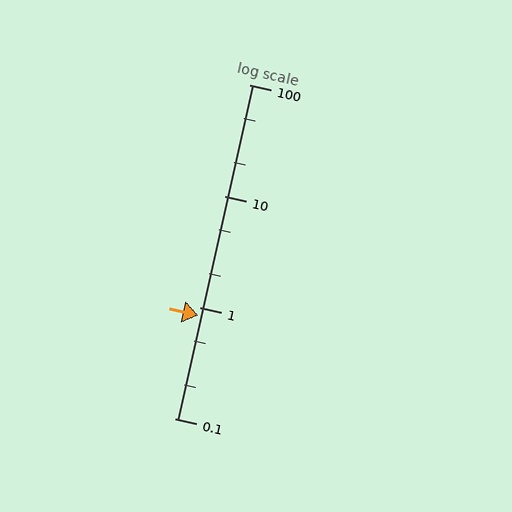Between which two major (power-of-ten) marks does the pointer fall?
The pointer is between 0.1 and 1.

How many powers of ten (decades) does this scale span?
The scale spans 3 decades, from 0.1 to 100.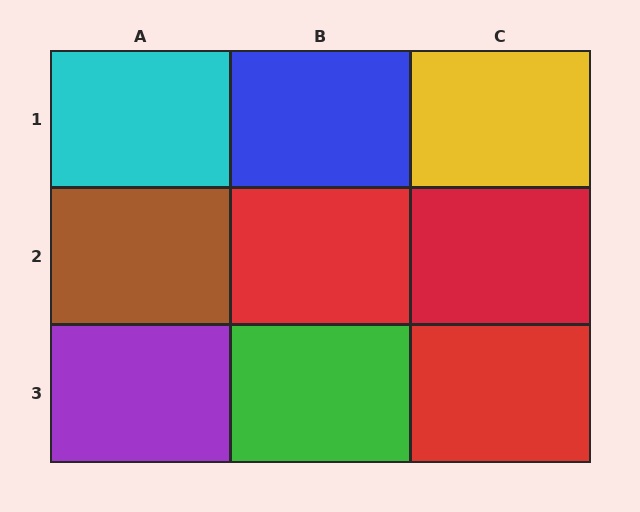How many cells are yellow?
1 cell is yellow.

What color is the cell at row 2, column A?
Brown.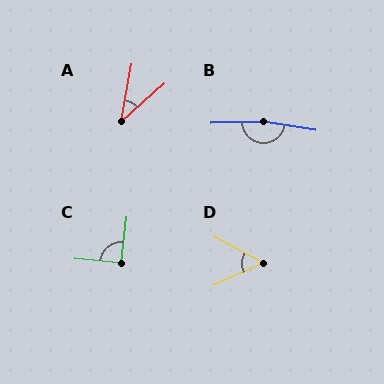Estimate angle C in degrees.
Approximately 90 degrees.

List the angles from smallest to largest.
A (39°), D (53°), C (90°), B (170°).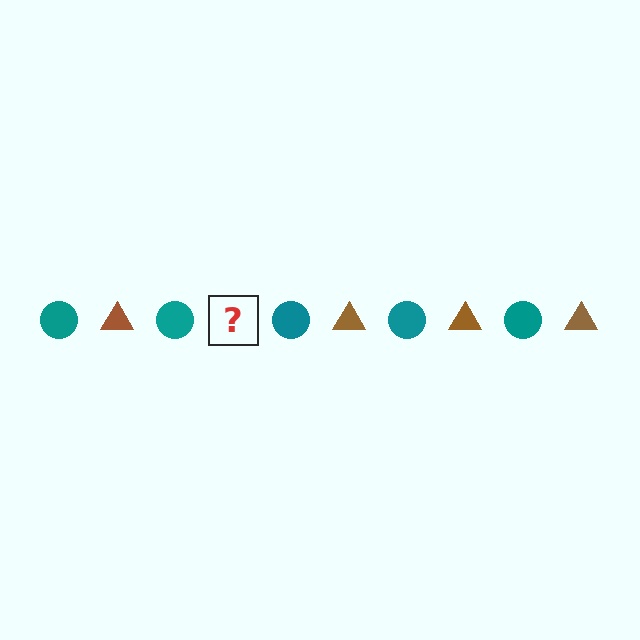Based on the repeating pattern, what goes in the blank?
The blank should be a brown triangle.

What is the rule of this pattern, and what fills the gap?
The rule is that the pattern alternates between teal circle and brown triangle. The gap should be filled with a brown triangle.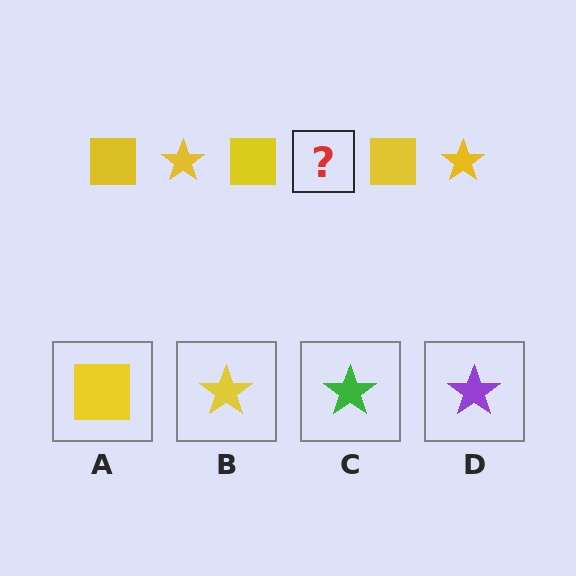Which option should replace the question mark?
Option B.